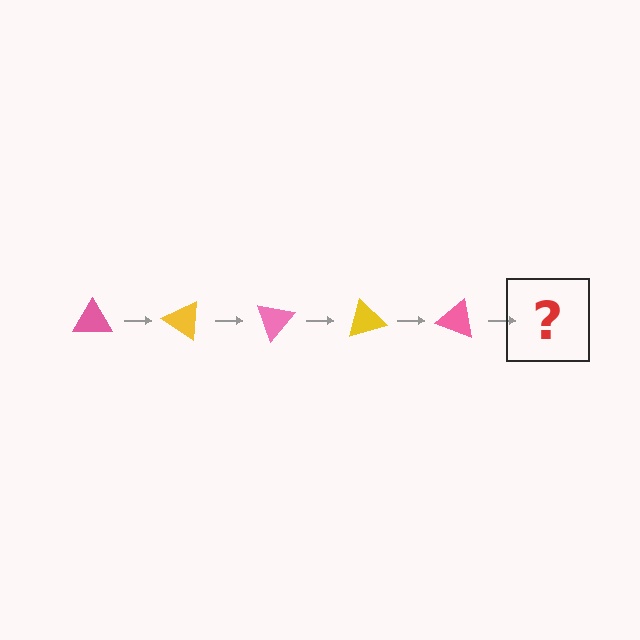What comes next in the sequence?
The next element should be a yellow triangle, rotated 175 degrees from the start.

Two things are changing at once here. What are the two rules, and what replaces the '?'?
The two rules are that it rotates 35 degrees each step and the color cycles through pink and yellow. The '?' should be a yellow triangle, rotated 175 degrees from the start.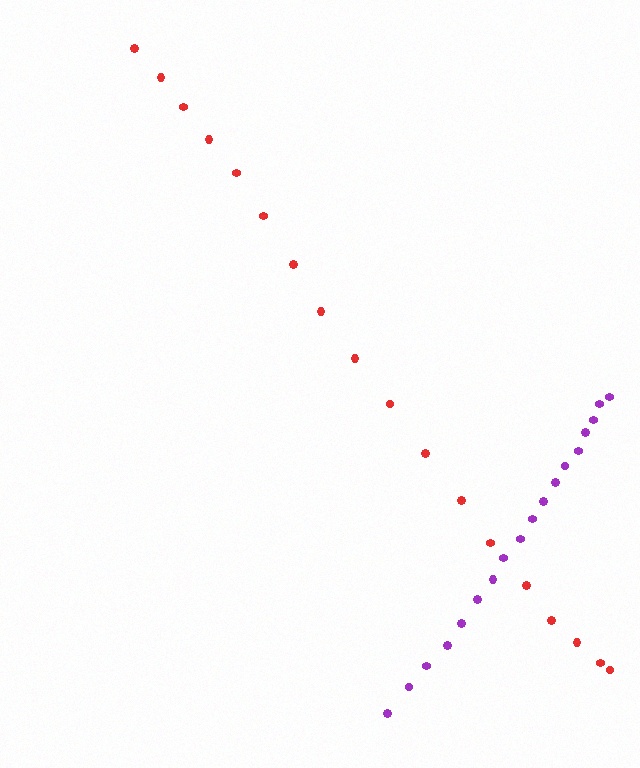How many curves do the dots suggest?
There are 2 distinct paths.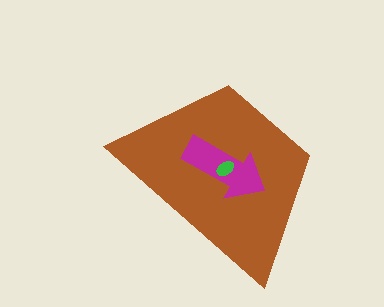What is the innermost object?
The green ellipse.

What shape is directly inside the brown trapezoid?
The magenta arrow.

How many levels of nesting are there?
3.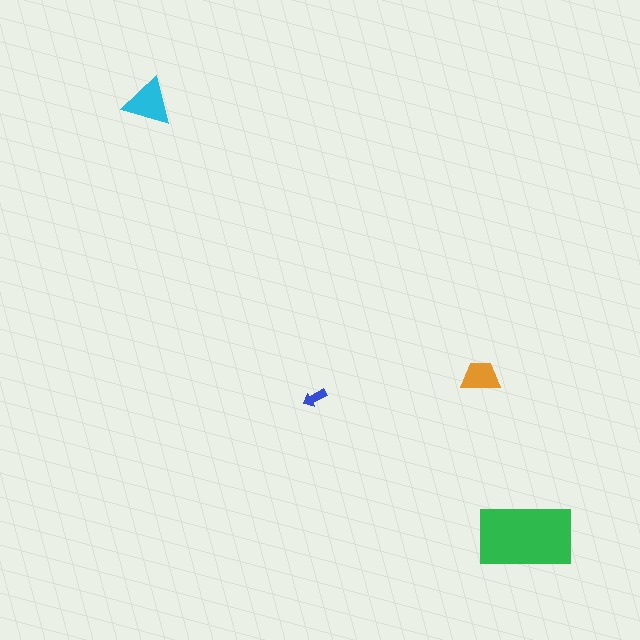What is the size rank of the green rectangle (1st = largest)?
1st.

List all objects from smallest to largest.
The blue arrow, the orange trapezoid, the cyan triangle, the green rectangle.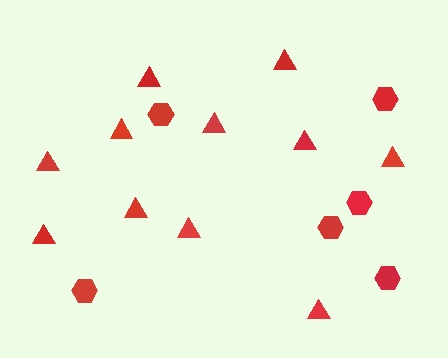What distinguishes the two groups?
There are 2 groups: one group of hexagons (6) and one group of triangles (11).